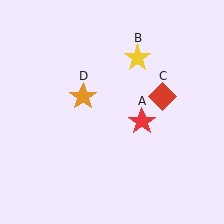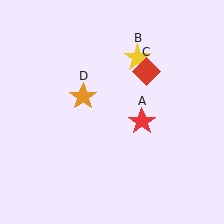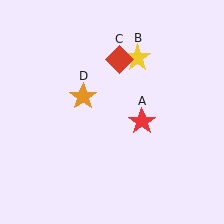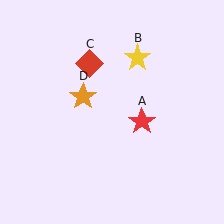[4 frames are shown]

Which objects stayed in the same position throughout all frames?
Red star (object A) and yellow star (object B) and orange star (object D) remained stationary.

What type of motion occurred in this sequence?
The red diamond (object C) rotated counterclockwise around the center of the scene.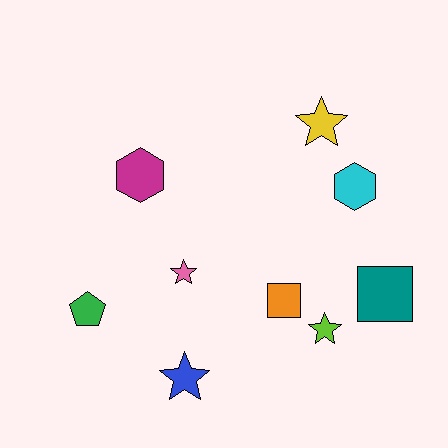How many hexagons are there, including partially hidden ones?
There are 2 hexagons.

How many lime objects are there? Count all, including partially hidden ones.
There is 1 lime object.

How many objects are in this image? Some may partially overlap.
There are 9 objects.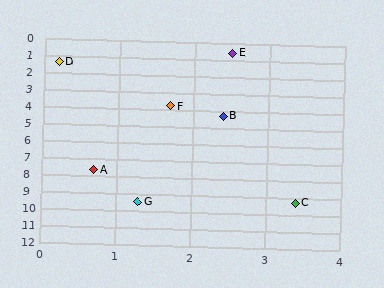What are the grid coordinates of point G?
Point G is at approximately (1.3, 9.5).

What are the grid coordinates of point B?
Point B is at approximately (2.4, 4.3).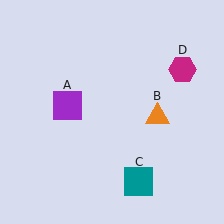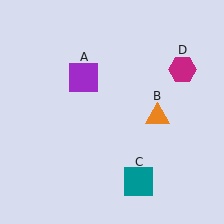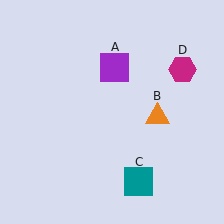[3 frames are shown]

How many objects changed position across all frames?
1 object changed position: purple square (object A).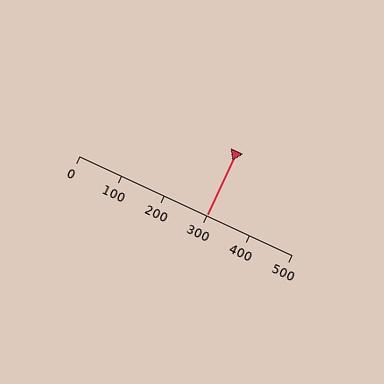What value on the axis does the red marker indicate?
The marker indicates approximately 300.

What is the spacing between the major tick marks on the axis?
The major ticks are spaced 100 apart.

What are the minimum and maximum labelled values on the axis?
The axis runs from 0 to 500.